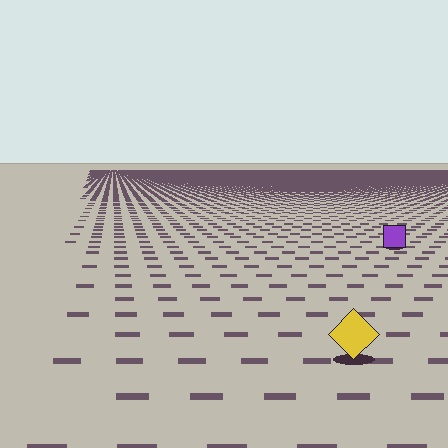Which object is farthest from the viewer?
The purple square is farthest from the viewer. It appears smaller and the ground texture around it is denser.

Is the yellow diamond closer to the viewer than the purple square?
Yes. The yellow diamond is closer — you can tell from the texture gradient: the ground texture is coarser near it.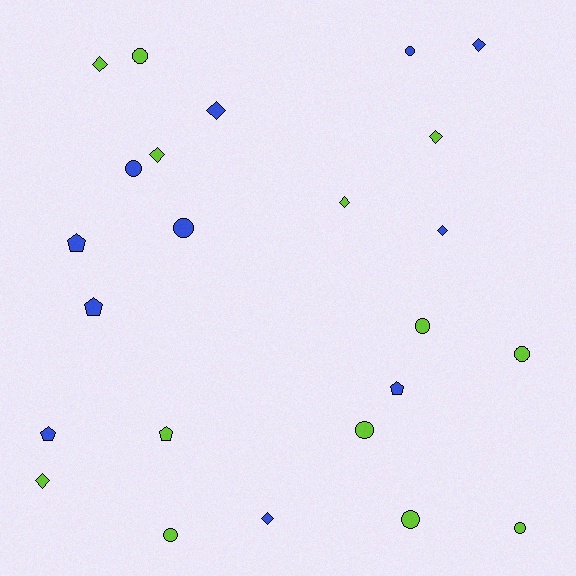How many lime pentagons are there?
There is 1 lime pentagon.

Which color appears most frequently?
Lime, with 13 objects.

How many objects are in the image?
There are 24 objects.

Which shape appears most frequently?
Circle, with 10 objects.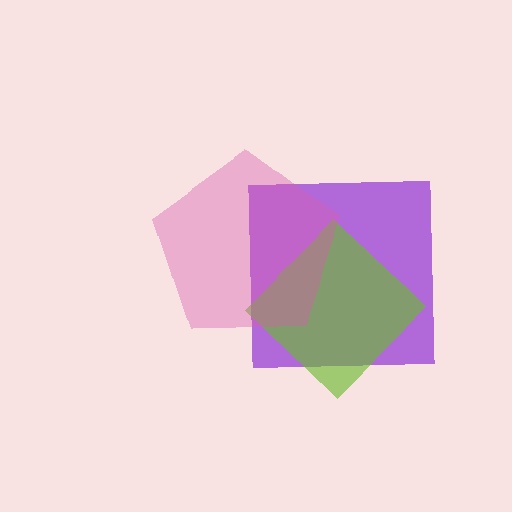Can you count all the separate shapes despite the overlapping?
Yes, there are 3 separate shapes.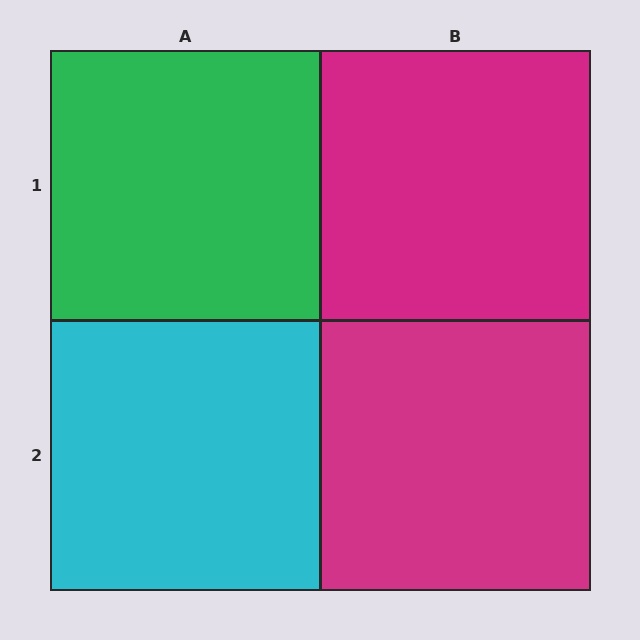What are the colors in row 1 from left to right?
Green, magenta.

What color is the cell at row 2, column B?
Magenta.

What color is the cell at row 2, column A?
Cyan.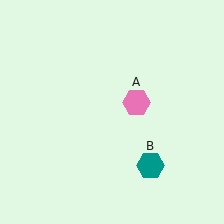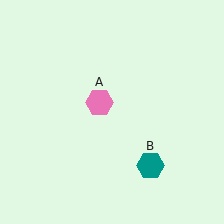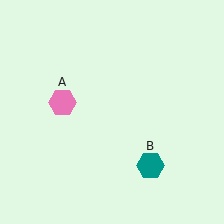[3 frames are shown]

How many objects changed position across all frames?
1 object changed position: pink hexagon (object A).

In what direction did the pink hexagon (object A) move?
The pink hexagon (object A) moved left.